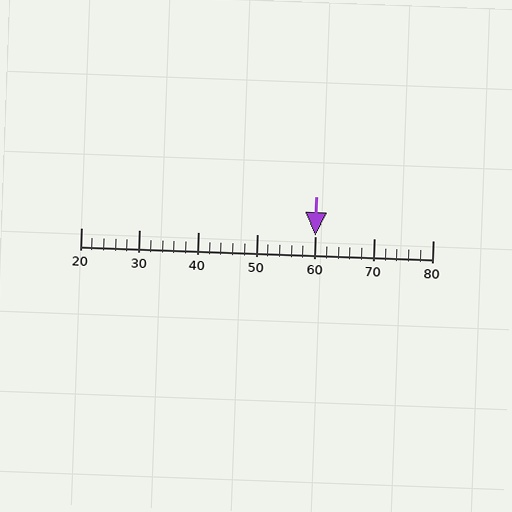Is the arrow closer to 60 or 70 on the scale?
The arrow is closer to 60.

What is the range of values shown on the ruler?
The ruler shows values from 20 to 80.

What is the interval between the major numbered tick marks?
The major tick marks are spaced 10 units apart.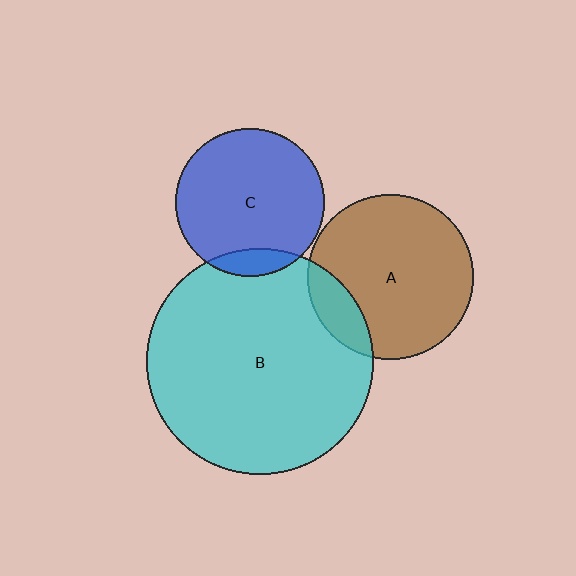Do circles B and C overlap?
Yes.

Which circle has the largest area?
Circle B (cyan).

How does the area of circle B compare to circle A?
Approximately 1.9 times.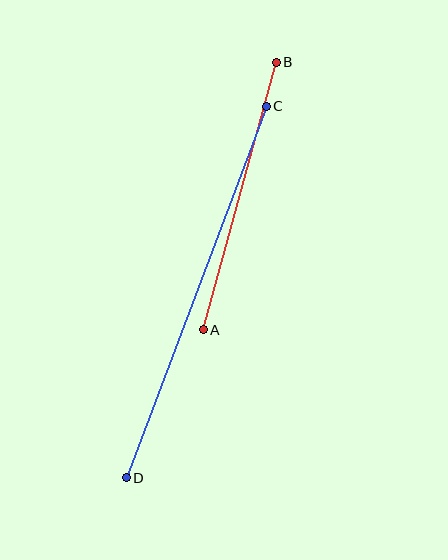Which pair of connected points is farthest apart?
Points C and D are farthest apart.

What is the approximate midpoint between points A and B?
The midpoint is at approximately (240, 196) pixels.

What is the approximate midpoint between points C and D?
The midpoint is at approximately (196, 292) pixels.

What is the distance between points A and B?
The distance is approximately 277 pixels.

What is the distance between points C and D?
The distance is approximately 397 pixels.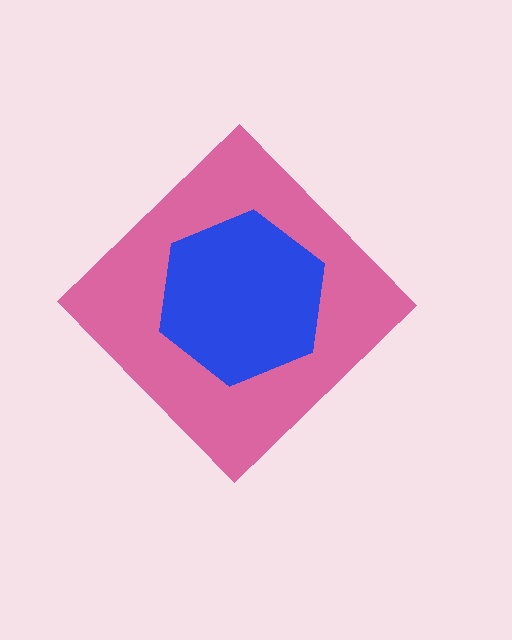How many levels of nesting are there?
2.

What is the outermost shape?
The pink diamond.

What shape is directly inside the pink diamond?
The blue hexagon.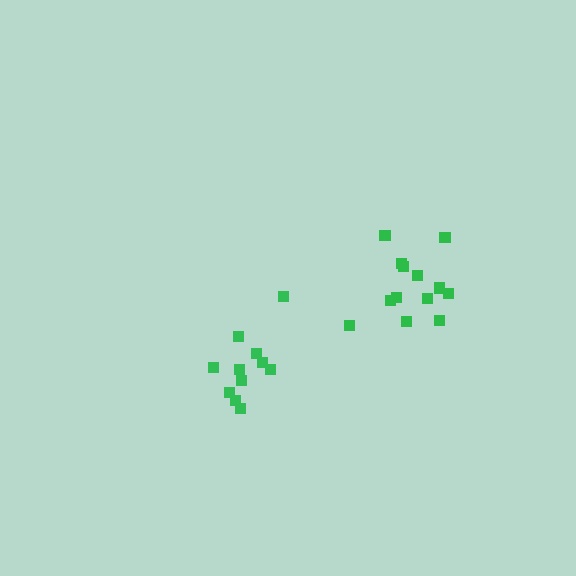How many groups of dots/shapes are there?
There are 2 groups.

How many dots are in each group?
Group 1: 13 dots, Group 2: 11 dots (24 total).